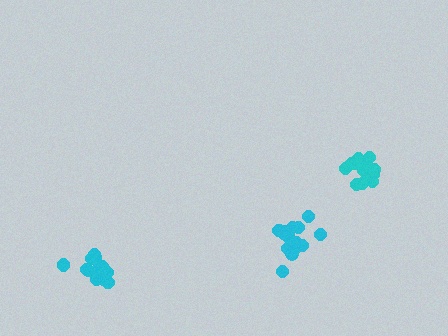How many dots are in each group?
Group 1: 14 dots, Group 2: 13 dots, Group 3: 16 dots (43 total).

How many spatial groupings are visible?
There are 3 spatial groupings.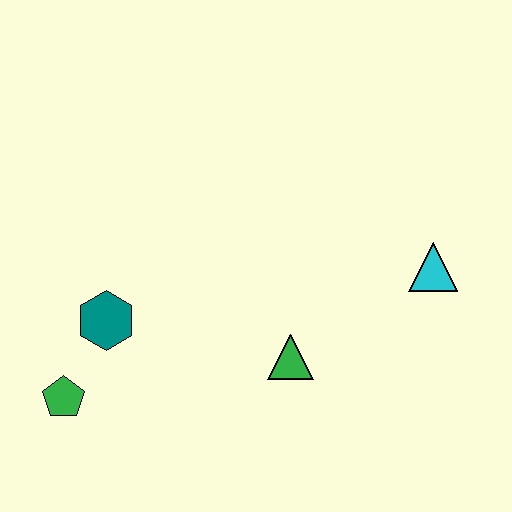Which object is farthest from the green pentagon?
The cyan triangle is farthest from the green pentagon.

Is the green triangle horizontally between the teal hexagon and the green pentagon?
No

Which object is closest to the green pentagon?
The teal hexagon is closest to the green pentagon.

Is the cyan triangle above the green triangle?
Yes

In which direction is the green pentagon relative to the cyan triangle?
The green pentagon is to the left of the cyan triangle.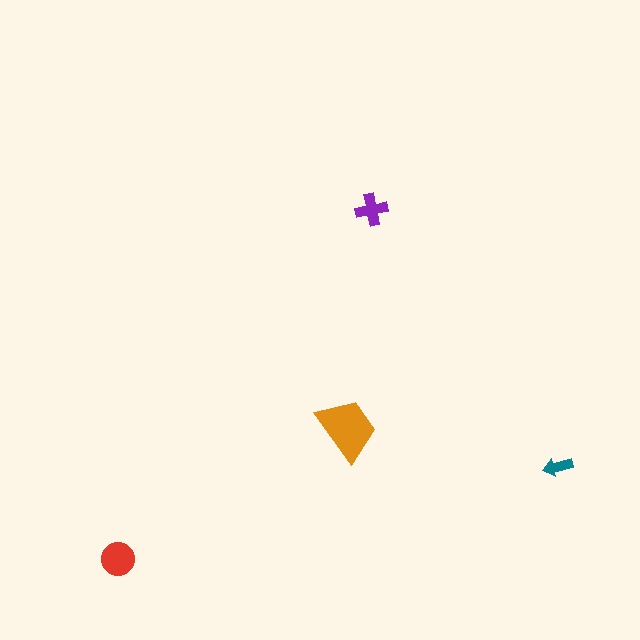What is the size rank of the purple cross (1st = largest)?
3rd.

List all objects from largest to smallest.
The orange trapezoid, the red circle, the purple cross, the teal arrow.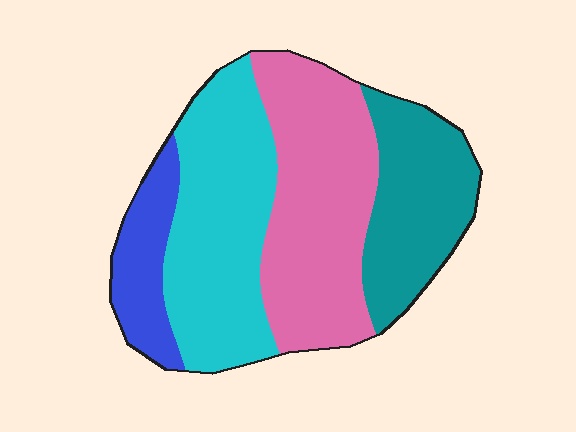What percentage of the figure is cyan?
Cyan takes up about one third (1/3) of the figure.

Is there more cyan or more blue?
Cyan.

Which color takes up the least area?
Blue, at roughly 10%.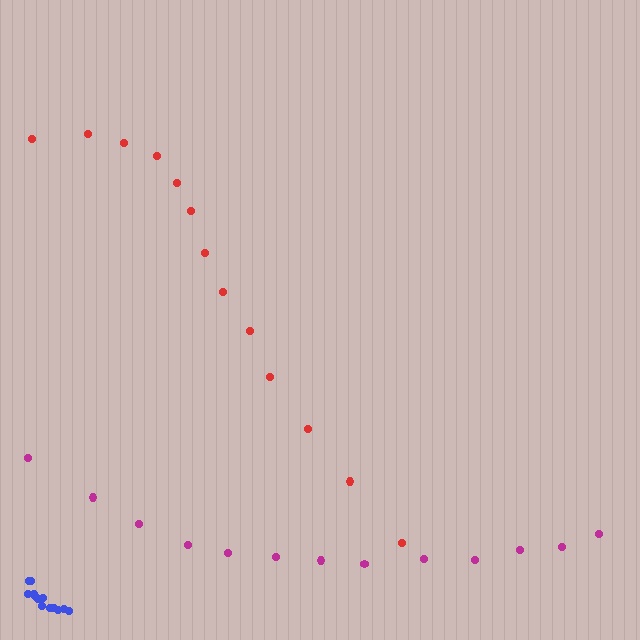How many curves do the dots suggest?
There are 3 distinct paths.